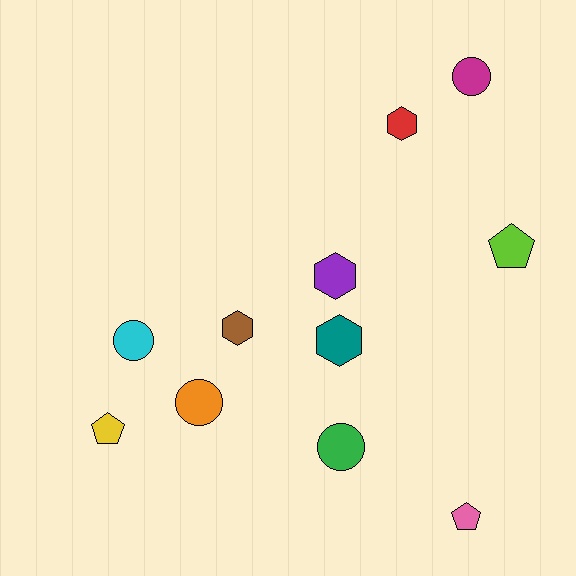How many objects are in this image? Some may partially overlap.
There are 11 objects.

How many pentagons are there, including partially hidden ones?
There are 3 pentagons.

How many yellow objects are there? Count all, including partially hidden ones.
There is 1 yellow object.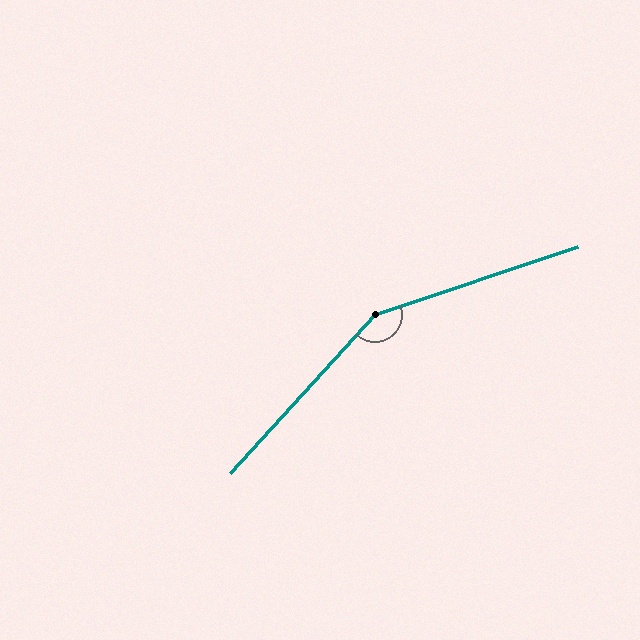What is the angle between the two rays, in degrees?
Approximately 151 degrees.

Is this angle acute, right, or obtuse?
It is obtuse.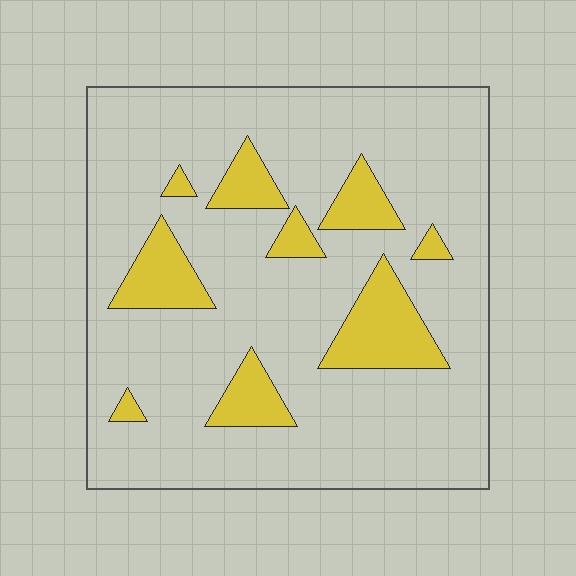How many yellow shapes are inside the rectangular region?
9.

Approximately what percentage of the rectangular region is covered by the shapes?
Approximately 15%.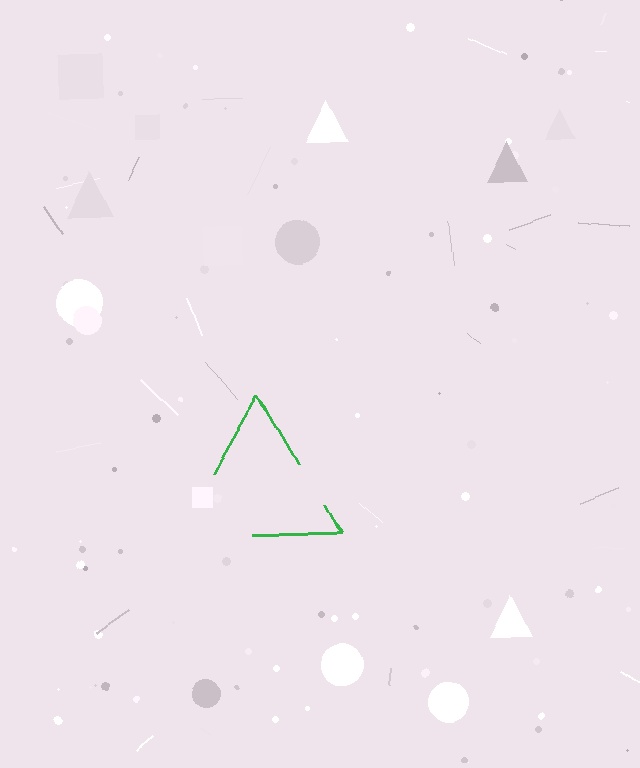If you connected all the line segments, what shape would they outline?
They would outline a triangle.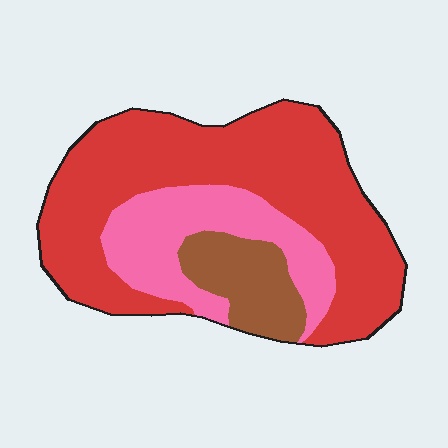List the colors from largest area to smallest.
From largest to smallest: red, pink, brown.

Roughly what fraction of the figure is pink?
Pink covers 25% of the figure.